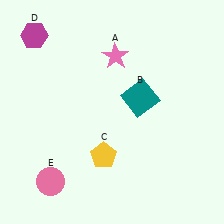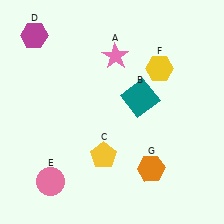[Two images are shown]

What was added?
A yellow hexagon (F), an orange hexagon (G) were added in Image 2.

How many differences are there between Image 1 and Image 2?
There are 2 differences between the two images.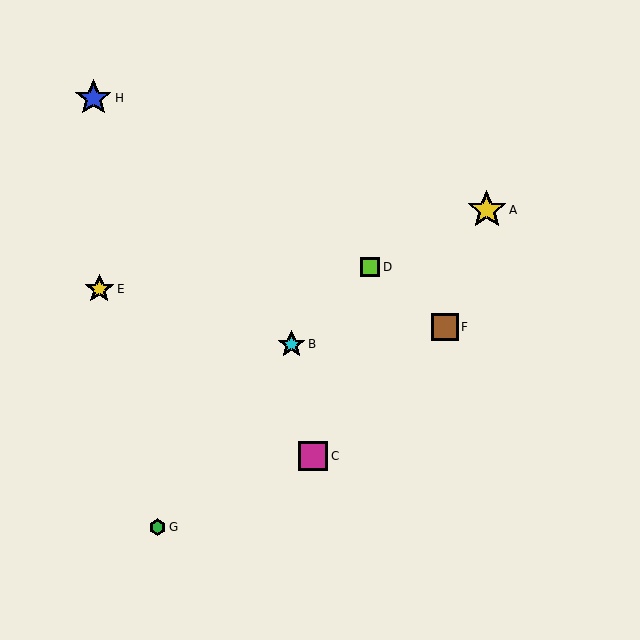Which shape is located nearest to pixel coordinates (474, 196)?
The yellow star (labeled A) at (487, 210) is nearest to that location.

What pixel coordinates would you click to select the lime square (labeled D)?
Click at (370, 267) to select the lime square D.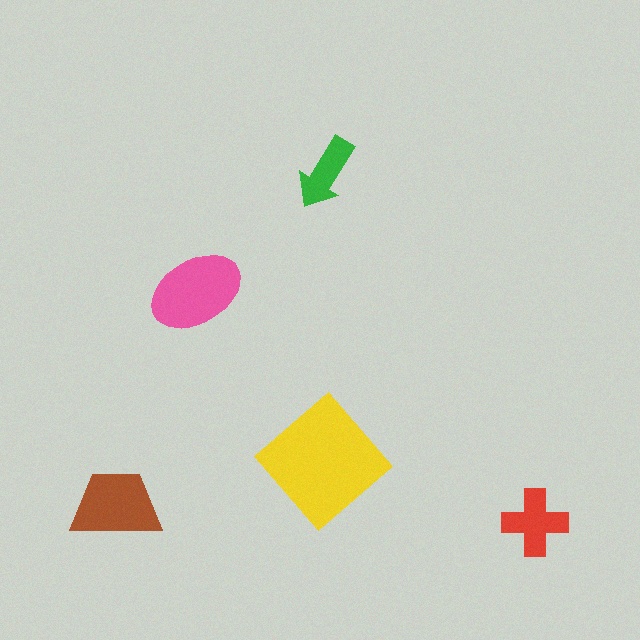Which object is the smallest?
The green arrow.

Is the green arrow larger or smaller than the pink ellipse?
Smaller.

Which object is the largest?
The yellow diamond.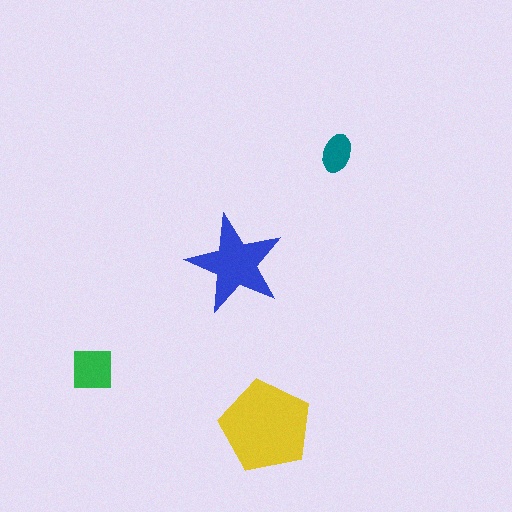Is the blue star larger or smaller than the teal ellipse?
Larger.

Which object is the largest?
The yellow pentagon.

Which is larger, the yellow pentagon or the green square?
The yellow pentagon.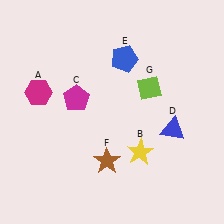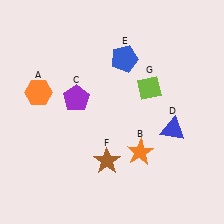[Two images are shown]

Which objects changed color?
A changed from magenta to orange. B changed from yellow to orange. C changed from magenta to purple.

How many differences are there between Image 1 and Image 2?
There are 3 differences between the two images.